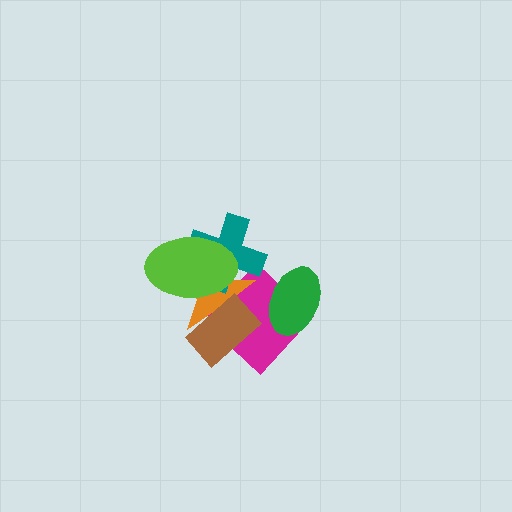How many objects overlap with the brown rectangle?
3 objects overlap with the brown rectangle.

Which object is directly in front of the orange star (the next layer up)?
The teal cross is directly in front of the orange star.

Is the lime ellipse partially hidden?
No, no other shape covers it.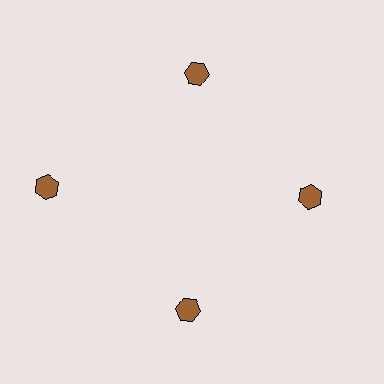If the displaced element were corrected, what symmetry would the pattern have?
It would have 4-fold rotational symmetry — the pattern would map onto itself every 90 degrees.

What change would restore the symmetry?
The symmetry would be restored by moving it inward, back onto the ring so that all 4 hexagons sit at equal angles and equal distance from the center.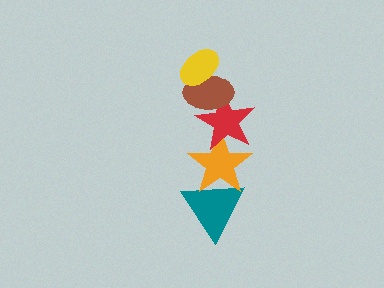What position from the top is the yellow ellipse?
The yellow ellipse is 1st from the top.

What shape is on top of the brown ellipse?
The yellow ellipse is on top of the brown ellipse.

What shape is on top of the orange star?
The red star is on top of the orange star.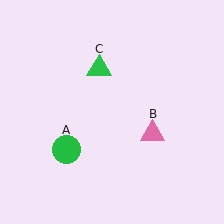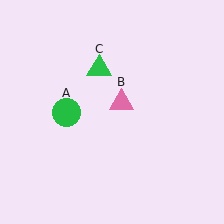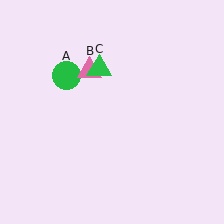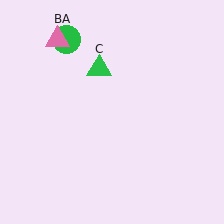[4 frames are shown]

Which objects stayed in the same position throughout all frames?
Green triangle (object C) remained stationary.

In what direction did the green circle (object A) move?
The green circle (object A) moved up.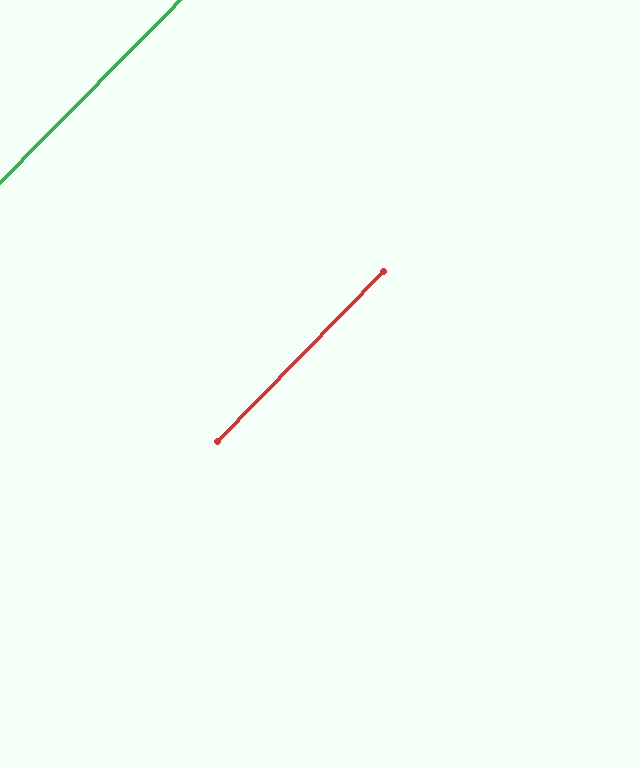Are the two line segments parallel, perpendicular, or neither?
Parallel — their directions differ by only 0.2°.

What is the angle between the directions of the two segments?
Approximately 0 degrees.